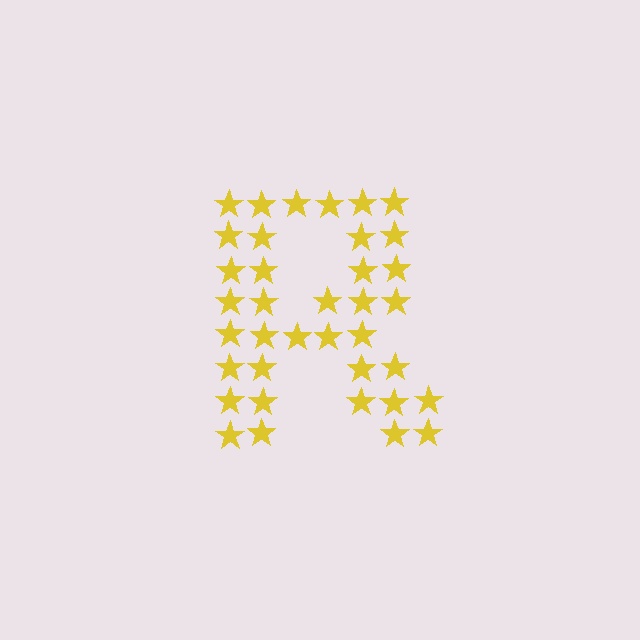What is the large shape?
The large shape is the letter R.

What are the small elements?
The small elements are stars.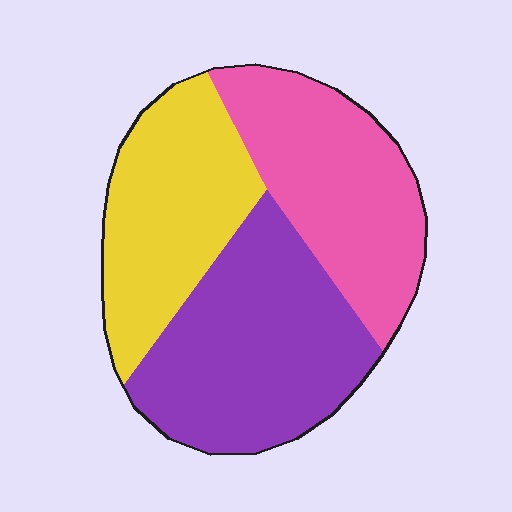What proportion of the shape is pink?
Pink takes up about one third (1/3) of the shape.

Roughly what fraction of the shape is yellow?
Yellow takes up about one third (1/3) of the shape.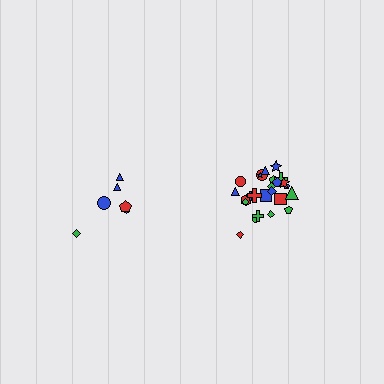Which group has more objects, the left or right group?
The right group.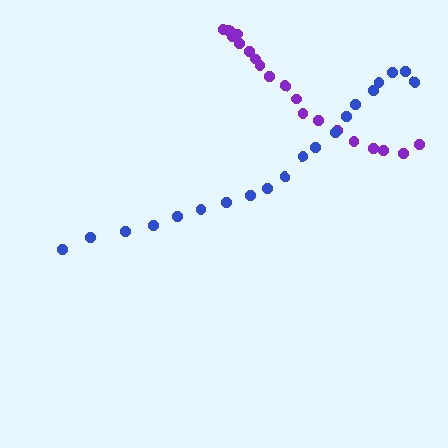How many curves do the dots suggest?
There are 2 distinct paths.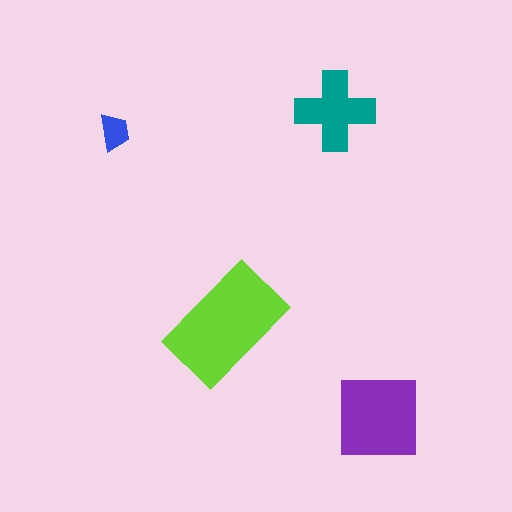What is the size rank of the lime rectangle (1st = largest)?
1st.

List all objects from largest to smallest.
The lime rectangle, the purple square, the teal cross, the blue trapezoid.